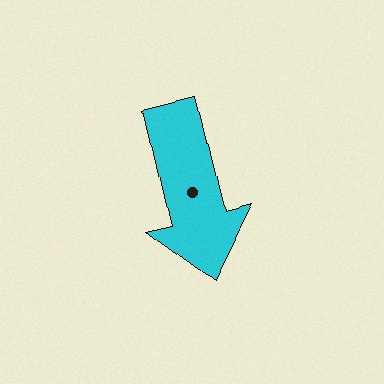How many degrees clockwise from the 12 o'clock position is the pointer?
Approximately 167 degrees.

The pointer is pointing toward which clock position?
Roughly 6 o'clock.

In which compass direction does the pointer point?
South.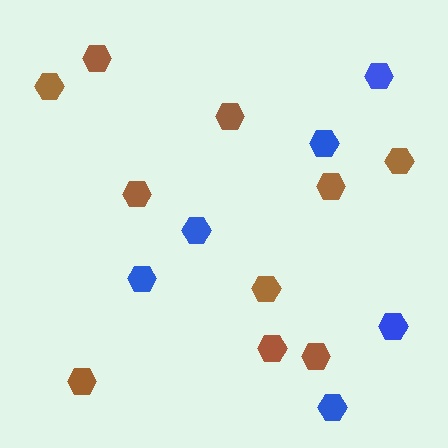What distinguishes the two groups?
There are 2 groups: one group of brown hexagons (10) and one group of blue hexagons (6).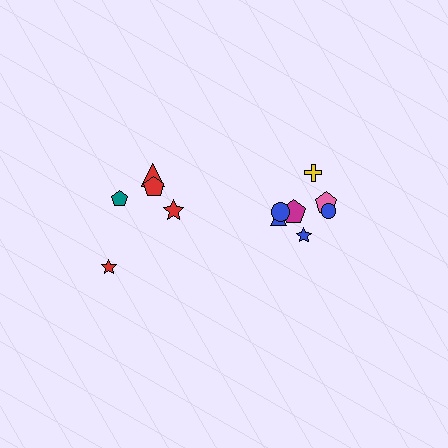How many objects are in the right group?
There are 7 objects.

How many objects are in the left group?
There are 5 objects.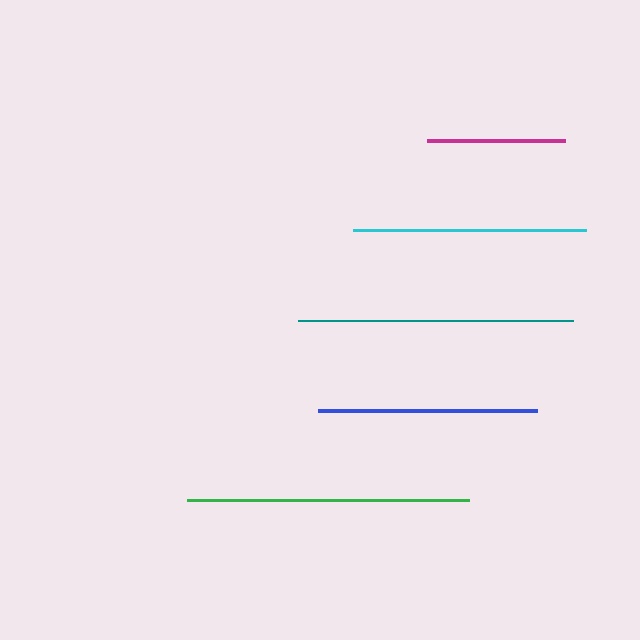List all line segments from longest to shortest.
From longest to shortest: green, teal, cyan, blue, magenta.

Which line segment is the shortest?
The magenta line is the shortest at approximately 138 pixels.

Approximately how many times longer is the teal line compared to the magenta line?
The teal line is approximately 2.0 times the length of the magenta line.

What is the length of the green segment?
The green segment is approximately 282 pixels long.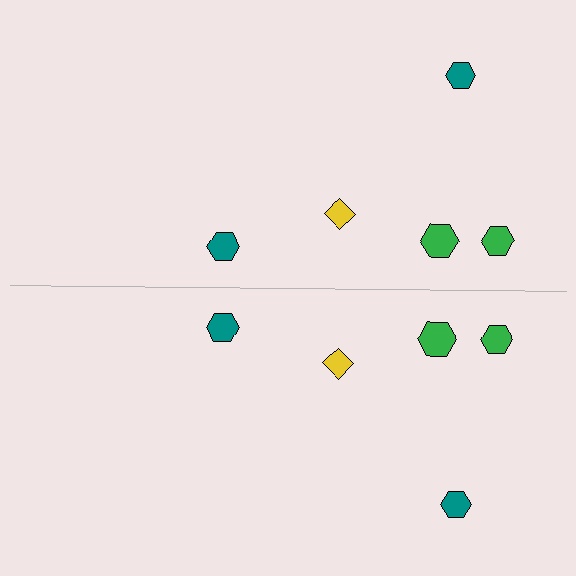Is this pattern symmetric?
Yes, this pattern has bilateral (reflection) symmetry.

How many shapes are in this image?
There are 10 shapes in this image.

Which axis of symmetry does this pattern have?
The pattern has a horizontal axis of symmetry running through the center of the image.